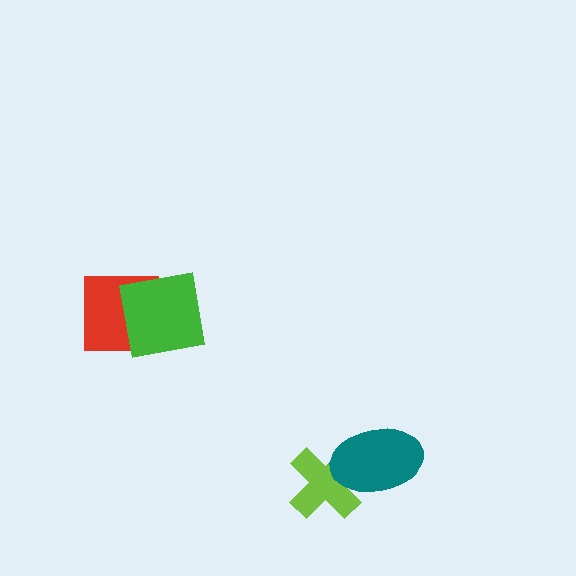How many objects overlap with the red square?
1 object overlaps with the red square.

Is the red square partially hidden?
Yes, it is partially covered by another shape.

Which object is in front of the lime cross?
The teal ellipse is in front of the lime cross.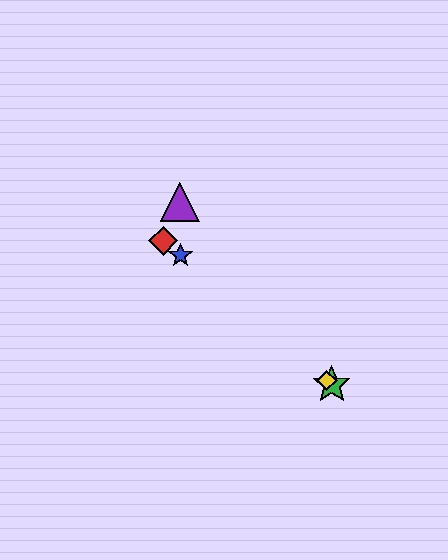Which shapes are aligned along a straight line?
The red diamond, the blue star, the green star, the yellow diamond are aligned along a straight line.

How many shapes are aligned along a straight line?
4 shapes (the red diamond, the blue star, the green star, the yellow diamond) are aligned along a straight line.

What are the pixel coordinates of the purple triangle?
The purple triangle is at (180, 202).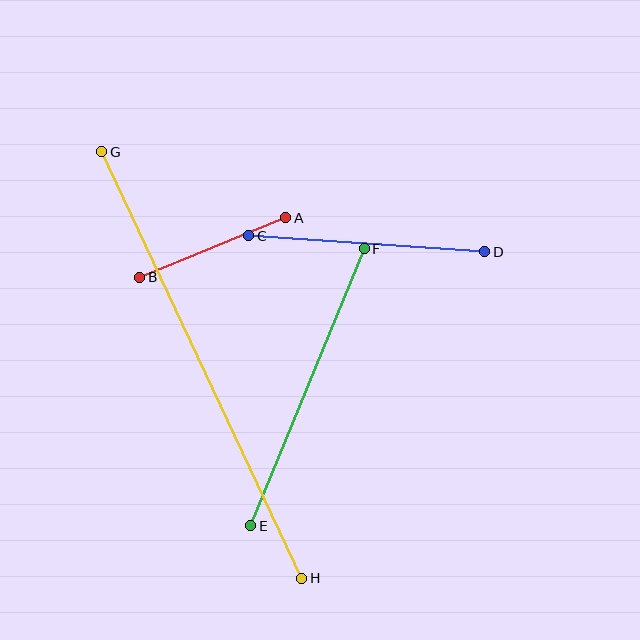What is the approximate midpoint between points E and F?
The midpoint is at approximately (307, 387) pixels.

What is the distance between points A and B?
The distance is approximately 157 pixels.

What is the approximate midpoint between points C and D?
The midpoint is at approximately (367, 244) pixels.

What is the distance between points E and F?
The distance is approximately 299 pixels.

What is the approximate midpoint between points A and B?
The midpoint is at approximately (213, 248) pixels.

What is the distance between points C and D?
The distance is approximately 236 pixels.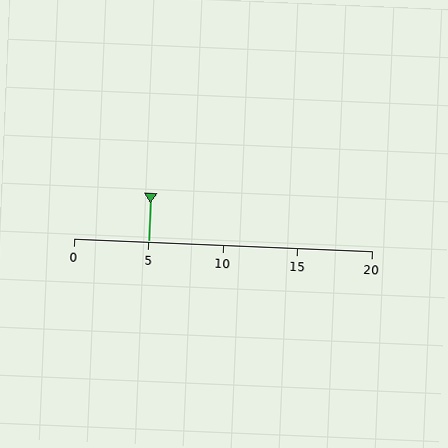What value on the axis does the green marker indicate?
The marker indicates approximately 5.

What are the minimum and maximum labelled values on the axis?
The axis runs from 0 to 20.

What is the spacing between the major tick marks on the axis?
The major ticks are spaced 5 apart.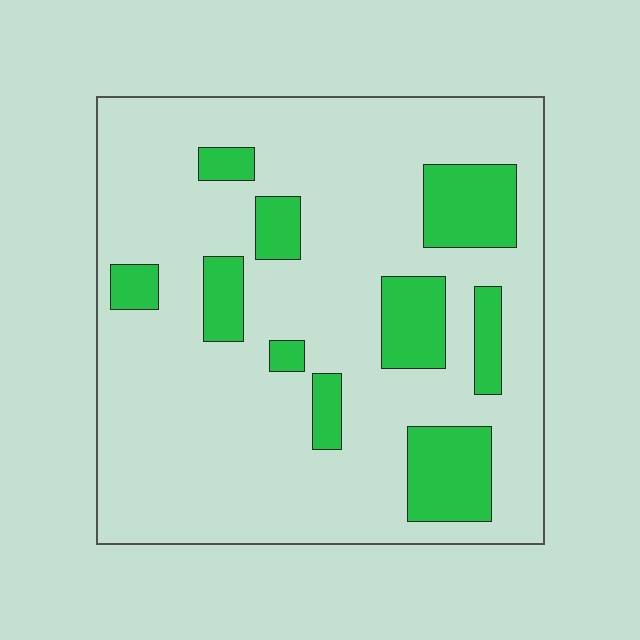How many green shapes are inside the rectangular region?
10.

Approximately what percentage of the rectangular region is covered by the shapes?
Approximately 20%.